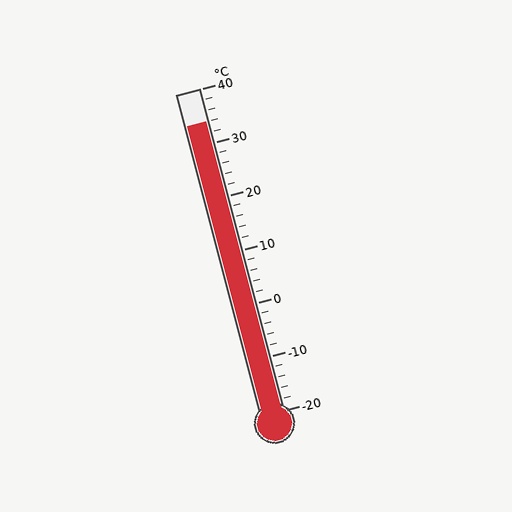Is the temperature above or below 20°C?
The temperature is above 20°C.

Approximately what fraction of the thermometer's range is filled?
The thermometer is filled to approximately 90% of its range.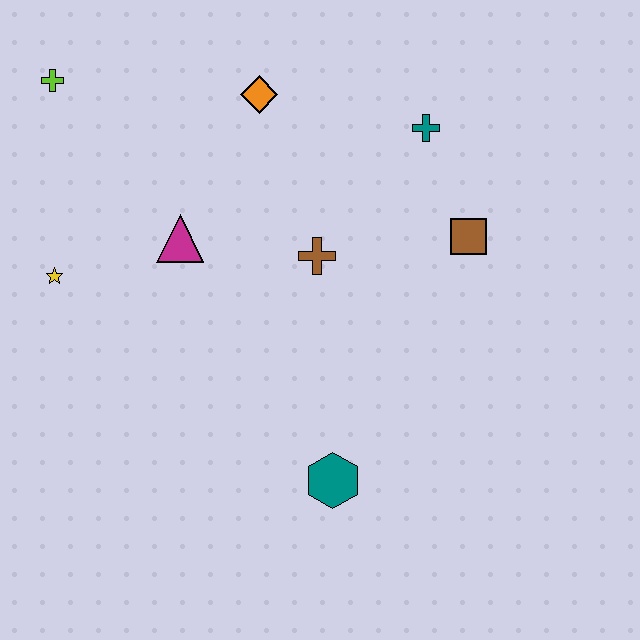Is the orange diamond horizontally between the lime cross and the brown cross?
Yes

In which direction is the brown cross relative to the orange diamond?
The brown cross is below the orange diamond.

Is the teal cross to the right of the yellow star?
Yes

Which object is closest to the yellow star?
The magenta triangle is closest to the yellow star.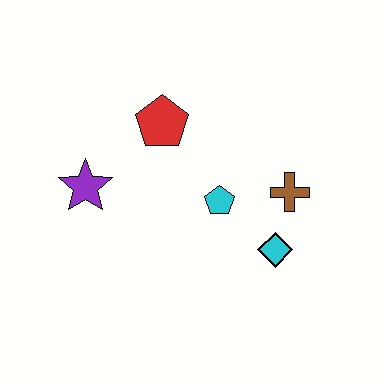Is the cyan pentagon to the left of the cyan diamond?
Yes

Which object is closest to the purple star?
The red pentagon is closest to the purple star.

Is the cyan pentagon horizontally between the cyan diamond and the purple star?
Yes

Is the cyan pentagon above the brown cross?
No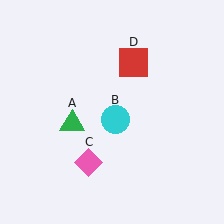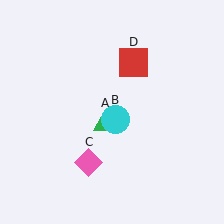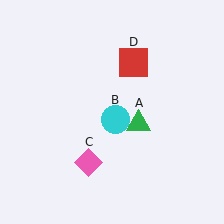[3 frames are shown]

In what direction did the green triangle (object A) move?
The green triangle (object A) moved right.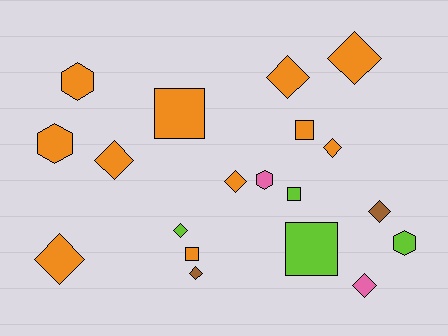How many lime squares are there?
There are 2 lime squares.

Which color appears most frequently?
Orange, with 11 objects.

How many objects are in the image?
There are 19 objects.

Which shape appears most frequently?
Diamond, with 10 objects.